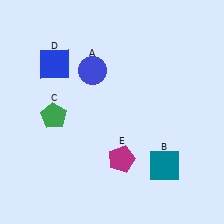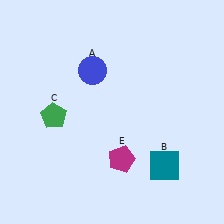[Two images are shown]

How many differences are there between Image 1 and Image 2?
There is 1 difference between the two images.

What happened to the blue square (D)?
The blue square (D) was removed in Image 2. It was in the top-left area of Image 1.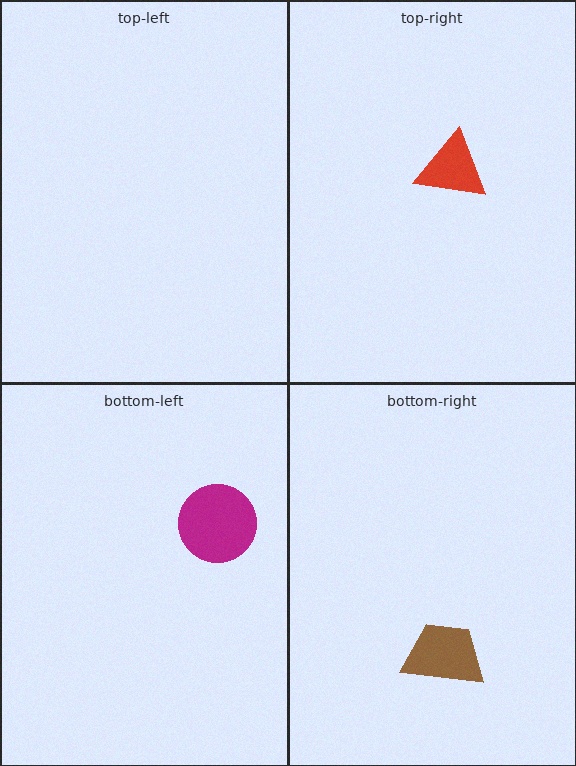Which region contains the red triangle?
The top-right region.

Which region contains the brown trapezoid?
The bottom-right region.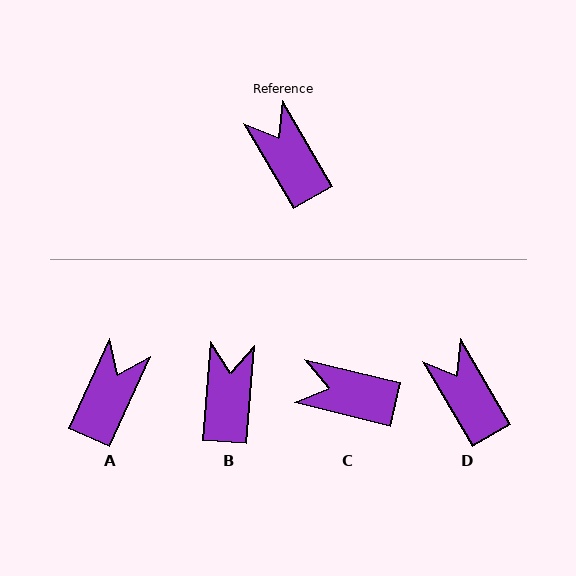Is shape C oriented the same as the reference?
No, it is off by about 46 degrees.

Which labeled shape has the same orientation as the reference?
D.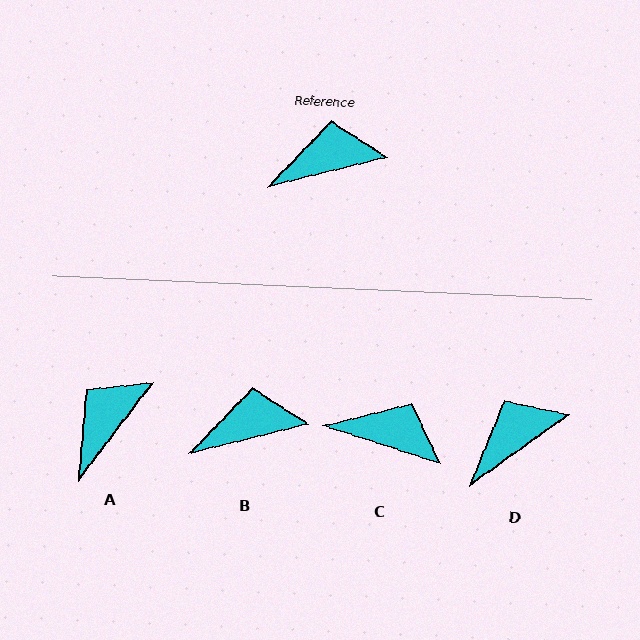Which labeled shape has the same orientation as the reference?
B.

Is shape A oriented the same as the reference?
No, it is off by about 39 degrees.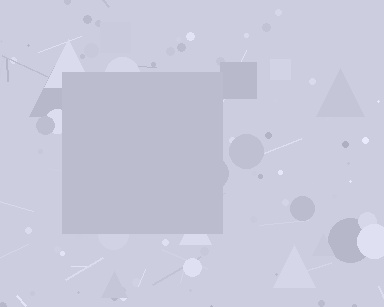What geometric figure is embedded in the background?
A square is embedded in the background.